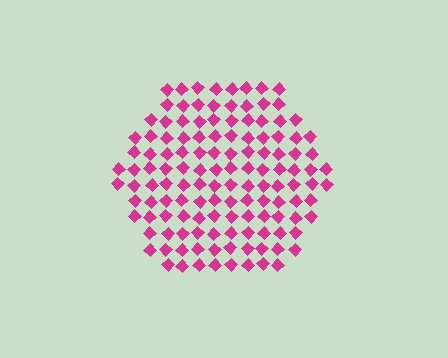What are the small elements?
The small elements are diamonds.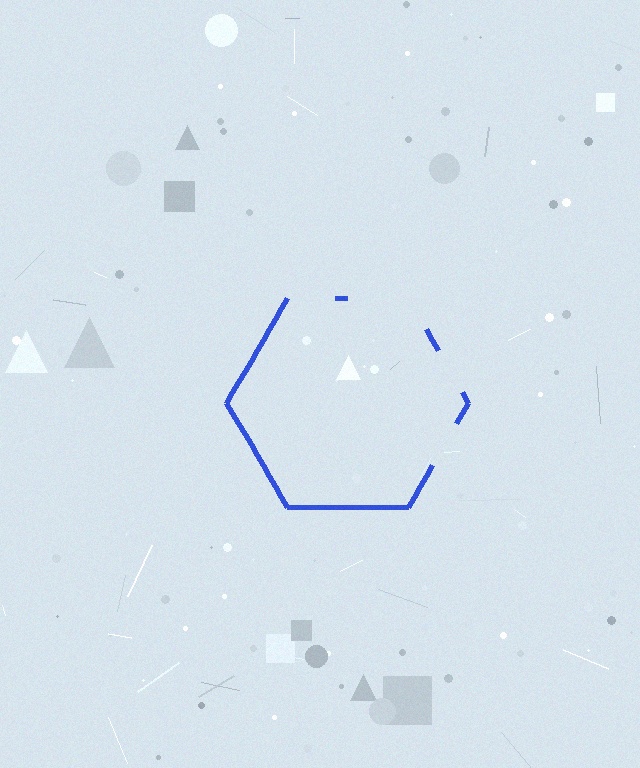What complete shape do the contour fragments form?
The contour fragments form a hexagon.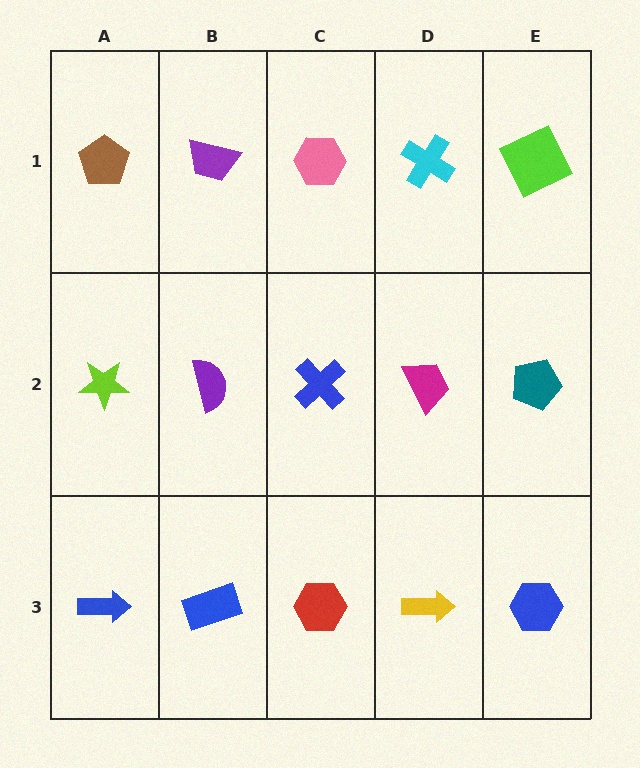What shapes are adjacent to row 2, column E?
A lime square (row 1, column E), a blue hexagon (row 3, column E), a magenta trapezoid (row 2, column D).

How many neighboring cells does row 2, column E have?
3.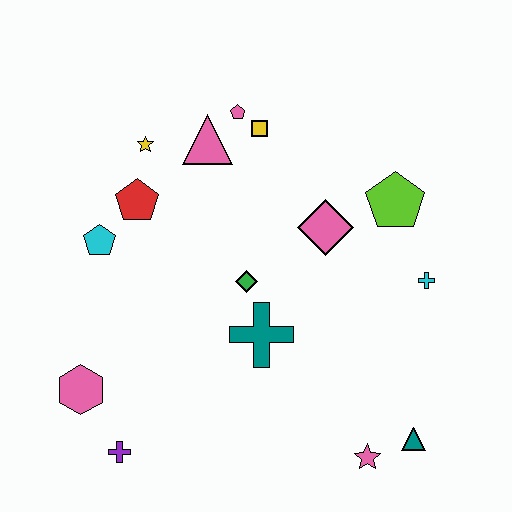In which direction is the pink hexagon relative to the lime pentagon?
The pink hexagon is to the left of the lime pentagon.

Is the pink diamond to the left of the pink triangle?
No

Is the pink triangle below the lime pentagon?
No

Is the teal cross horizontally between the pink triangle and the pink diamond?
Yes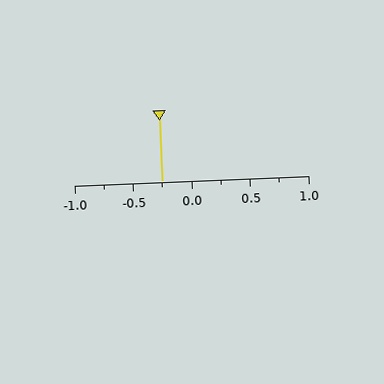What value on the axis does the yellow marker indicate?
The marker indicates approximately -0.25.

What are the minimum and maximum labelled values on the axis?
The axis runs from -1.0 to 1.0.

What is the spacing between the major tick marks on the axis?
The major ticks are spaced 0.5 apart.